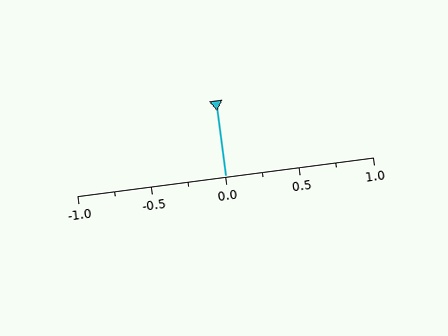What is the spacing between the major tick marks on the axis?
The major ticks are spaced 0.5 apart.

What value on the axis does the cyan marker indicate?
The marker indicates approximately 0.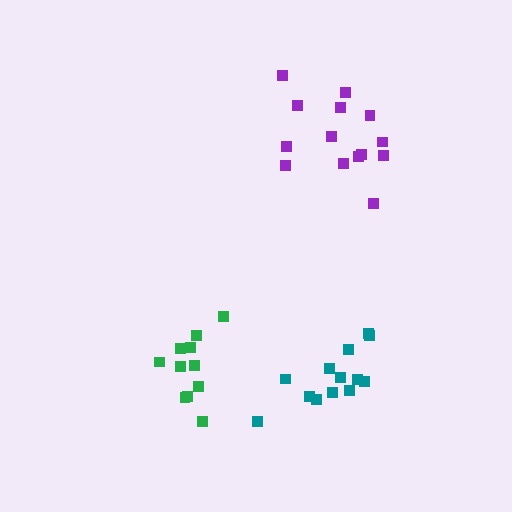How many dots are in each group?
Group 1: 13 dots, Group 2: 14 dots, Group 3: 11 dots (38 total).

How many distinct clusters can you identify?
There are 3 distinct clusters.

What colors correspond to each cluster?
The clusters are colored: teal, purple, green.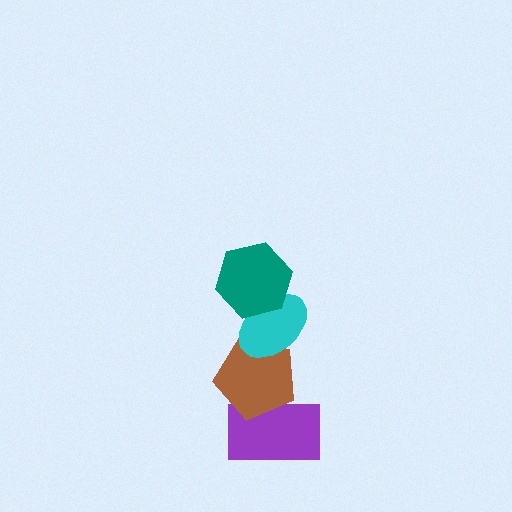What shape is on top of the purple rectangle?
The brown pentagon is on top of the purple rectangle.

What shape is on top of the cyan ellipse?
The teal hexagon is on top of the cyan ellipse.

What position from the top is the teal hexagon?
The teal hexagon is 1st from the top.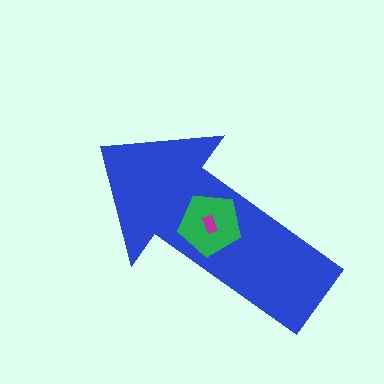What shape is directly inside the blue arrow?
The green pentagon.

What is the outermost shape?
The blue arrow.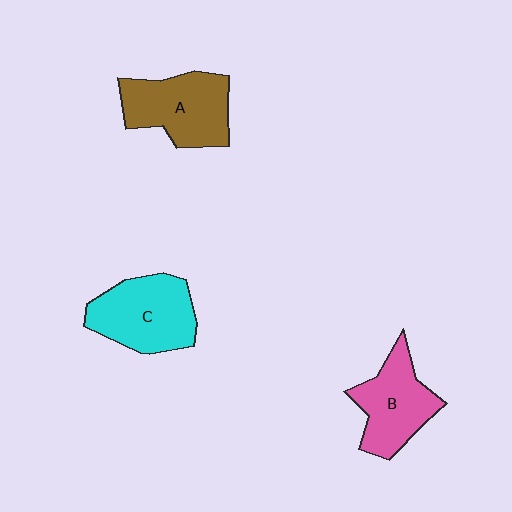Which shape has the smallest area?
Shape B (pink).